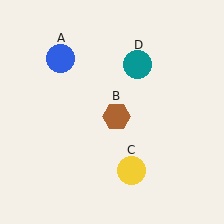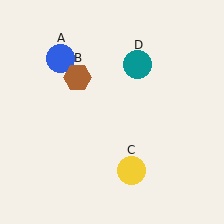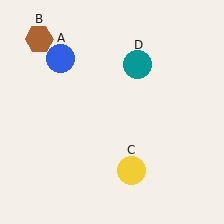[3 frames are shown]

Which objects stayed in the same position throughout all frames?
Blue circle (object A) and yellow circle (object C) and teal circle (object D) remained stationary.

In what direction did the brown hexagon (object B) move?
The brown hexagon (object B) moved up and to the left.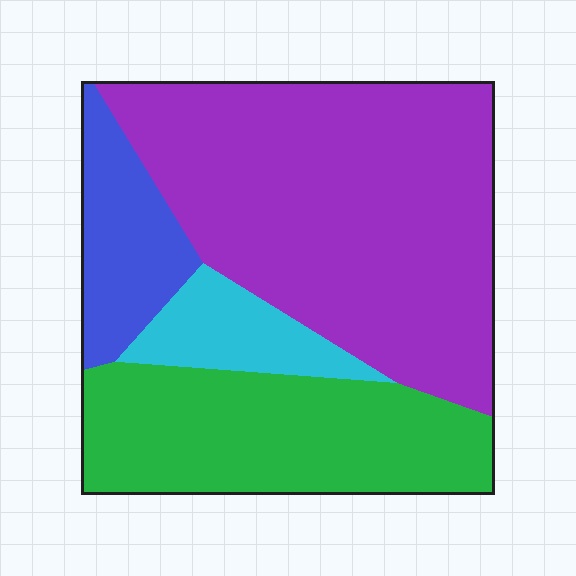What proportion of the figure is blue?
Blue covers about 10% of the figure.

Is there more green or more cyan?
Green.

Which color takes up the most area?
Purple, at roughly 50%.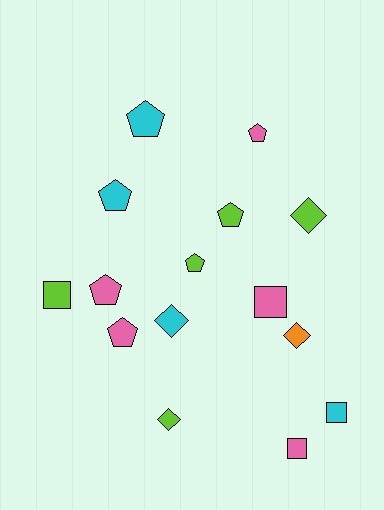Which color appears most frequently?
Lime, with 5 objects.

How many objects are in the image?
There are 15 objects.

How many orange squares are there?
There are no orange squares.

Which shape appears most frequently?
Pentagon, with 7 objects.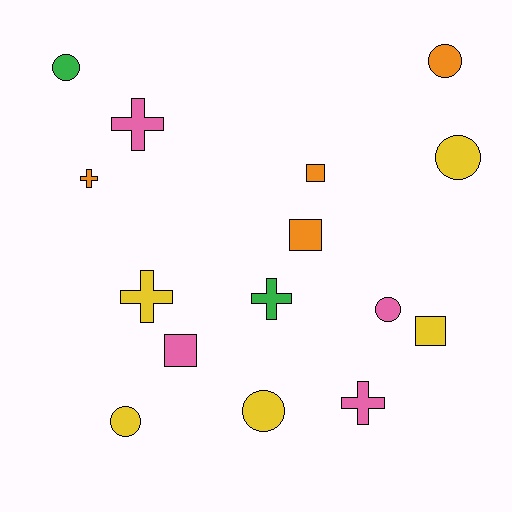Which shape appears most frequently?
Circle, with 6 objects.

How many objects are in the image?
There are 15 objects.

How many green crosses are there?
There is 1 green cross.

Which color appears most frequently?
Yellow, with 5 objects.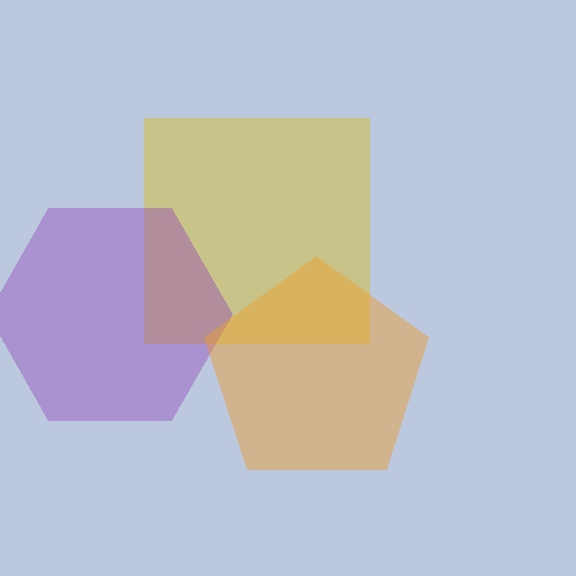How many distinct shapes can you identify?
There are 3 distinct shapes: a yellow square, a purple hexagon, an orange pentagon.